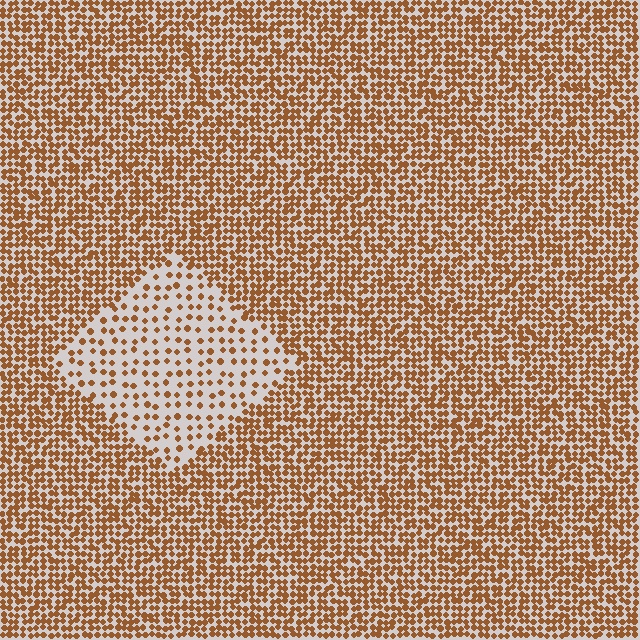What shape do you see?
I see a diamond.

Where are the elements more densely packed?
The elements are more densely packed outside the diamond boundary.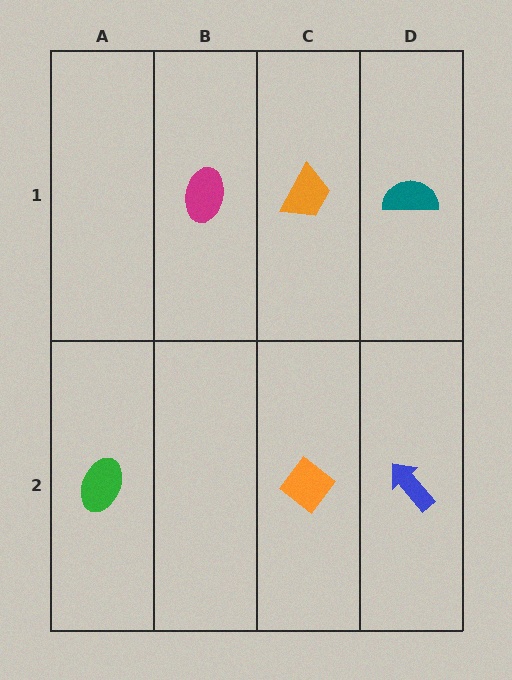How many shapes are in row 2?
3 shapes.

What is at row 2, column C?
An orange diamond.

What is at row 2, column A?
A green ellipse.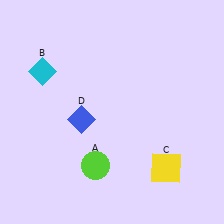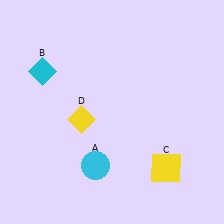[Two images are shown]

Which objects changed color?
A changed from lime to cyan. D changed from blue to yellow.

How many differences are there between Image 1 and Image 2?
There are 2 differences between the two images.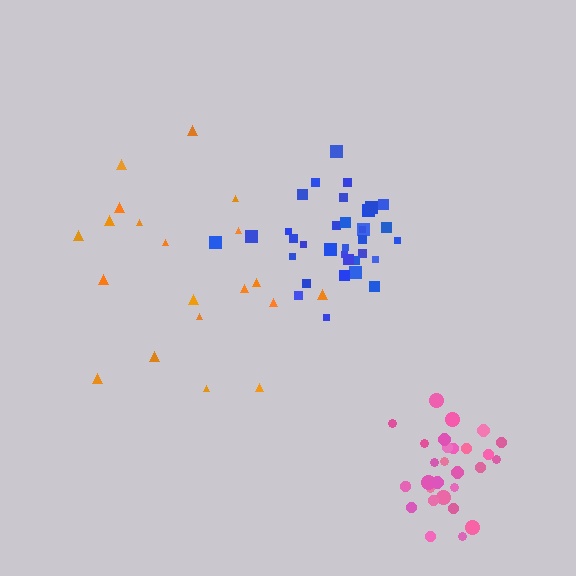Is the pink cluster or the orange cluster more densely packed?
Pink.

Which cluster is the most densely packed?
Pink.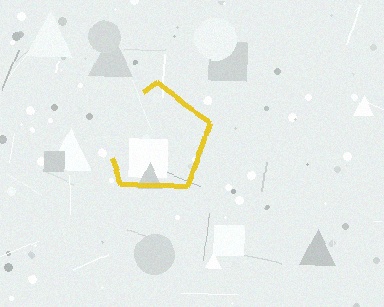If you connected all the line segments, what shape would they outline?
They would outline a pentagon.